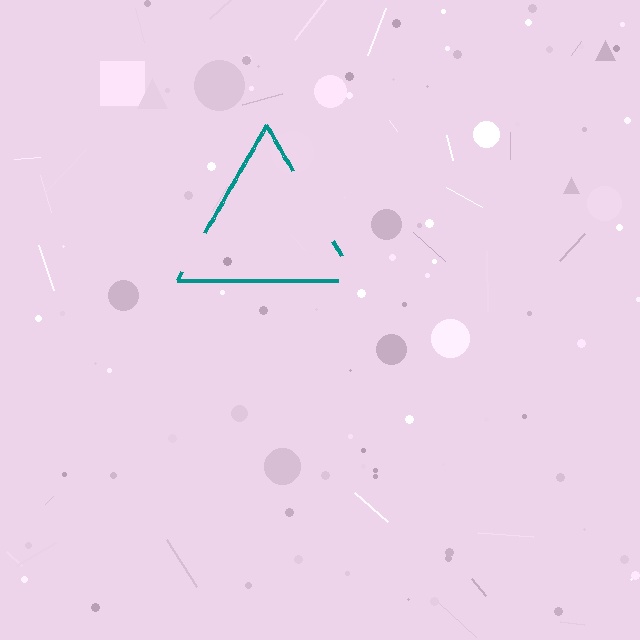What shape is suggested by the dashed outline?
The dashed outline suggests a triangle.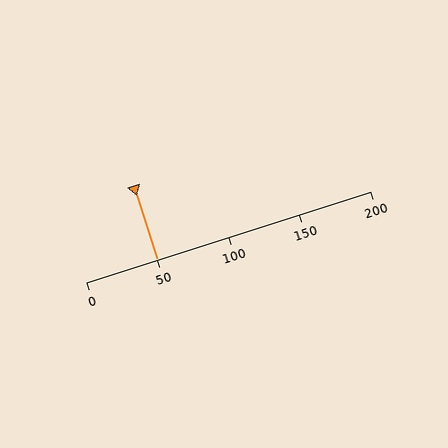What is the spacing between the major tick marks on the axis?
The major ticks are spaced 50 apart.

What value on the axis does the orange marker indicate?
The marker indicates approximately 50.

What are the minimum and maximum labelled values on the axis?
The axis runs from 0 to 200.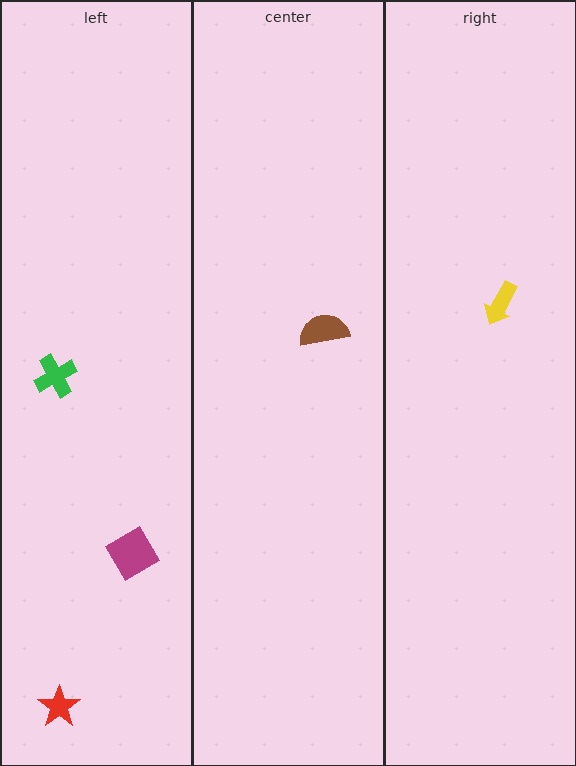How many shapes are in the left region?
3.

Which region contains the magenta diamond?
The left region.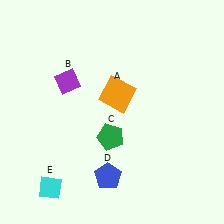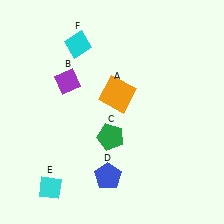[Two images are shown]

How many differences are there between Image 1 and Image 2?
There is 1 difference between the two images.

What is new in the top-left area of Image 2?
A cyan diamond (F) was added in the top-left area of Image 2.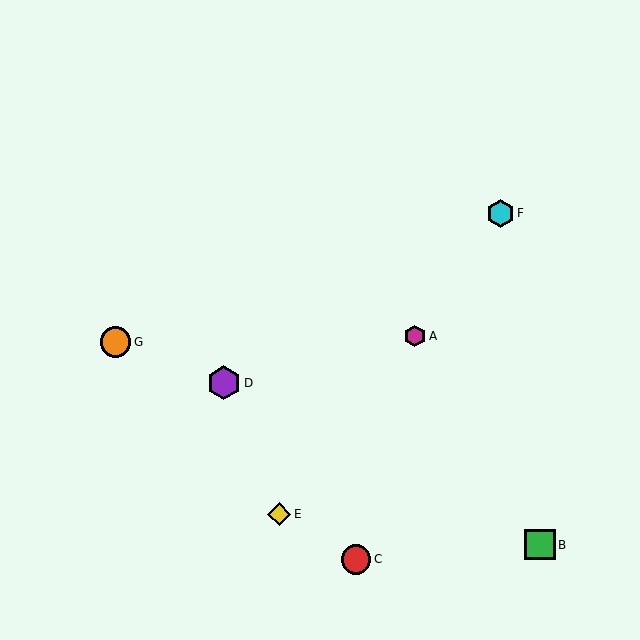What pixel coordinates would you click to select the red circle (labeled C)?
Click at (356, 559) to select the red circle C.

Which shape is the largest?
The purple hexagon (labeled D) is the largest.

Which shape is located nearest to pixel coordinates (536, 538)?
The green square (labeled B) at (540, 545) is nearest to that location.